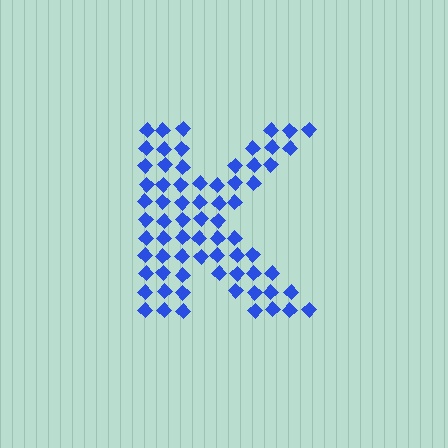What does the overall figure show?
The overall figure shows the letter K.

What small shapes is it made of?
It is made of small diamonds.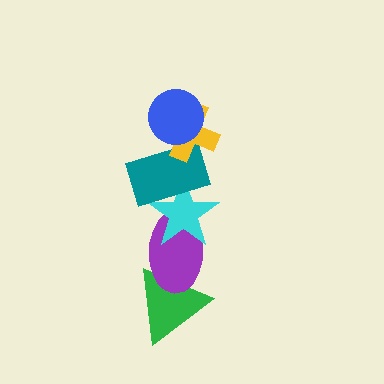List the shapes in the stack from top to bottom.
From top to bottom: the blue circle, the yellow cross, the teal rectangle, the cyan star, the purple ellipse, the green triangle.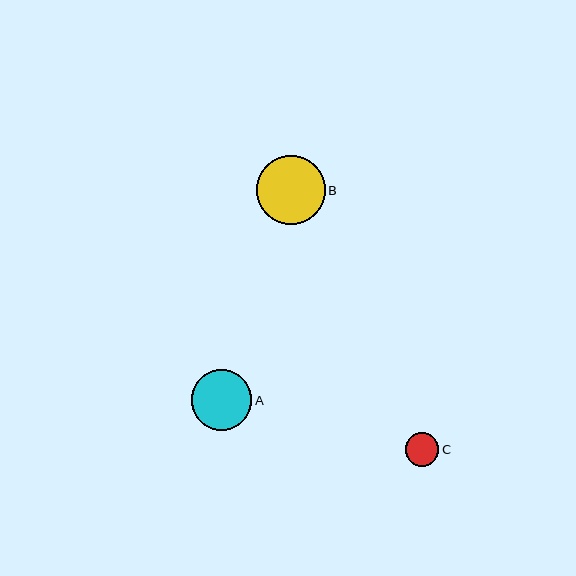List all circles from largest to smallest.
From largest to smallest: B, A, C.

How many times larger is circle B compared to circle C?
Circle B is approximately 2.1 times the size of circle C.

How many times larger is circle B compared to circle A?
Circle B is approximately 1.1 times the size of circle A.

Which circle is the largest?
Circle B is the largest with a size of approximately 69 pixels.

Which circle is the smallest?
Circle C is the smallest with a size of approximately 33 pixels.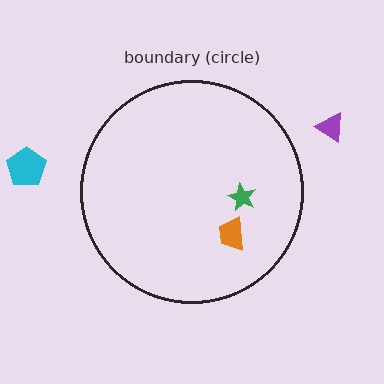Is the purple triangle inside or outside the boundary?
Outside.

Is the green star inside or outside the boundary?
Inside.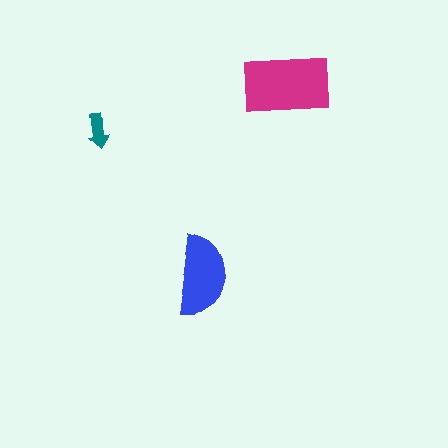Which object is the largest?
The magenta rectangle.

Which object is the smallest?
The teal arrow.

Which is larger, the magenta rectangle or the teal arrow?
The magenta rectangle.